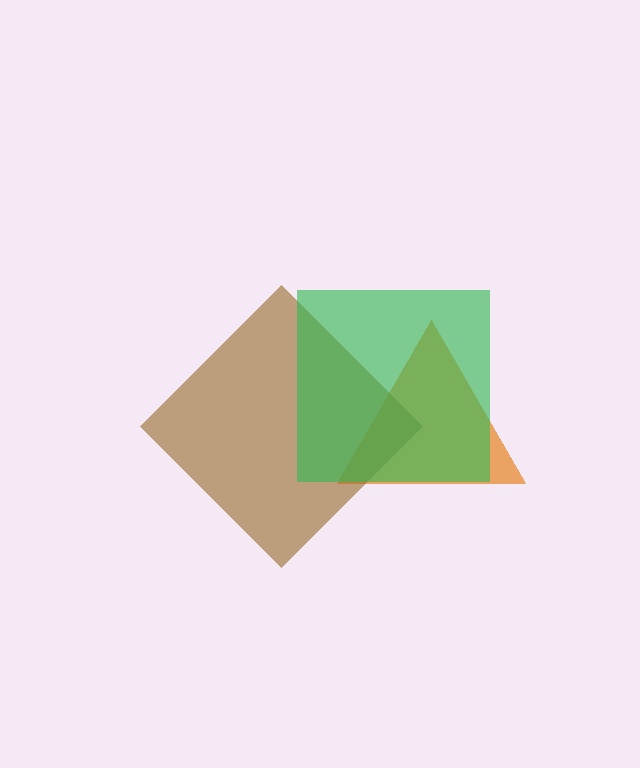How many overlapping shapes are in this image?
There are 3 overlapping shapes in the image.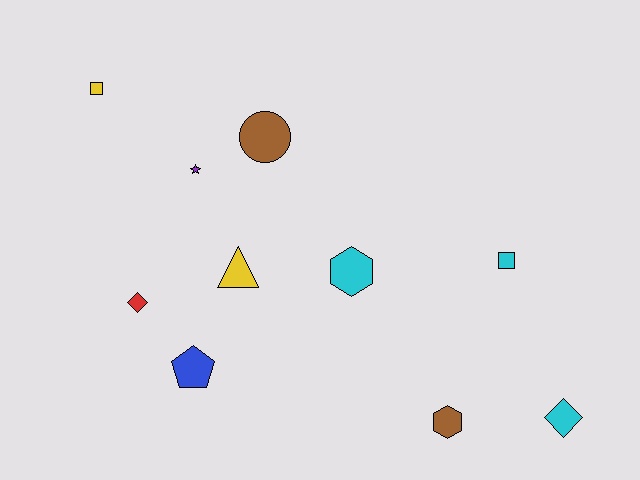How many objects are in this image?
There are 10 objects.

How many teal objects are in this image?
There are no teal objects.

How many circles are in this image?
There is 1 circle.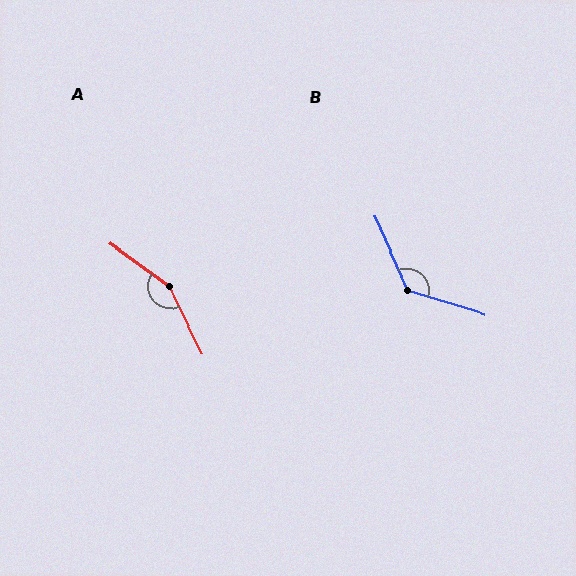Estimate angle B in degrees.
Approximately 131 degrees.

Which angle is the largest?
A, at approximately 153 degrees.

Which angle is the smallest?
B, at approximately 131 degrees.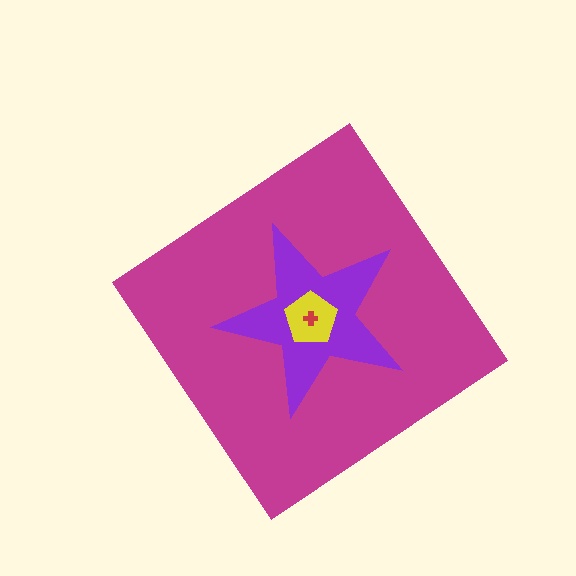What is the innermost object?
The red cross.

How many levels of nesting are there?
4.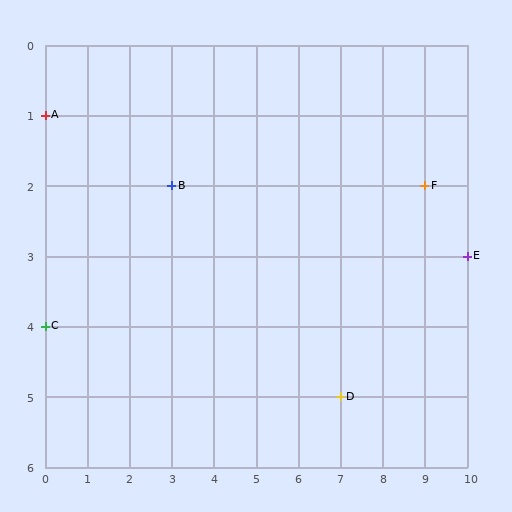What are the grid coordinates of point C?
Point C is at grid coordinates (0, 4).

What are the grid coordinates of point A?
Point A is at grid coordinates (0, 1).